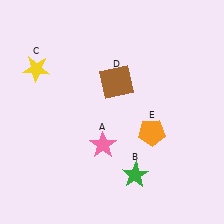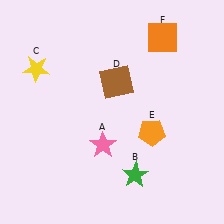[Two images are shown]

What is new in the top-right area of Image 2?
An orange square (F) was added in the top-right area of Image 2.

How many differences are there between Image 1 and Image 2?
There is 1 difference between the two images.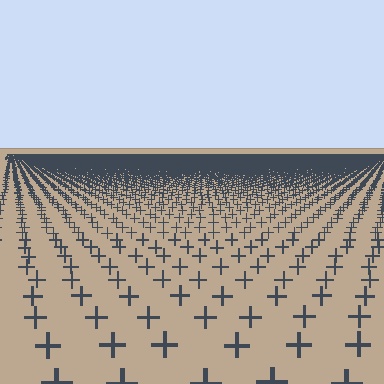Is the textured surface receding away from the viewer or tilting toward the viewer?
The surface is receding away from the viewer. Texture elements get smaller and denser toward the top.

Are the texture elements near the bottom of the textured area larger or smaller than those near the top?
Larger. Near the bottom, elements are closer to the viewer and appear at a bigger on-screen size.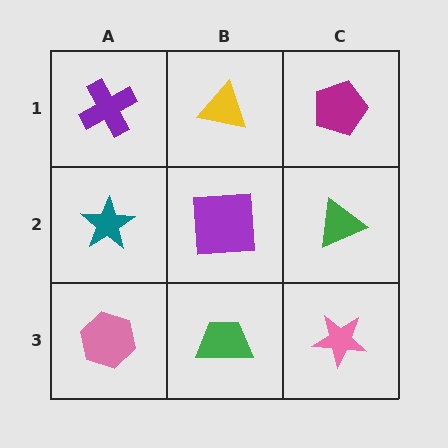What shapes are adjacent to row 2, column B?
A yellow triangle (row 1, column B), a green trapezoid (row 3, column B), a teal star (row 2, column A), a green triangle (row 2, column C).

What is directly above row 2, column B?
A yellow triangle.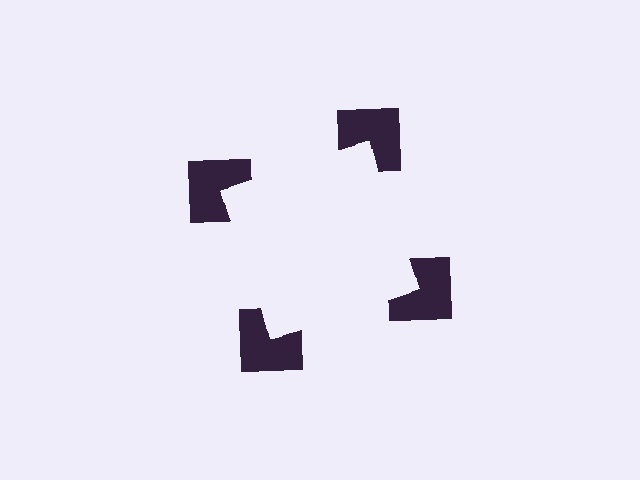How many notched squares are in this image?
There are 4 — one at each vertex of the illusory square.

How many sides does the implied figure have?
4 sides.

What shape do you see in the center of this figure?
An illusory square — its edges are inferred from the aligned wedge cuts in the notched squares, not physically drawn.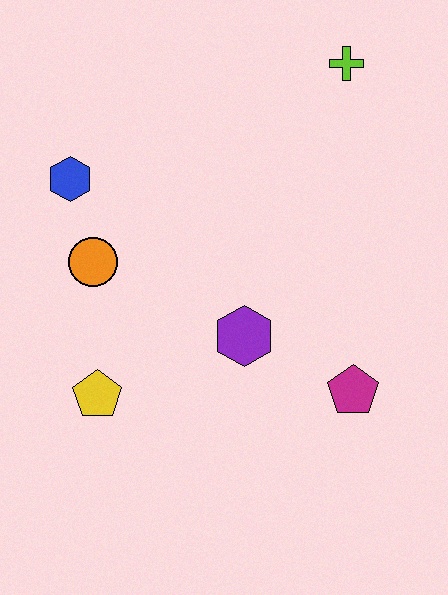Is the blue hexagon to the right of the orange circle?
No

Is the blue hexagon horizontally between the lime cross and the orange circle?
No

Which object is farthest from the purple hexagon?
The lime cross is farthest from the purple hexagon.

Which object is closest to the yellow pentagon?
The orange circle is closest to the yellow pentagon.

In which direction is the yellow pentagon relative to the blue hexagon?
The yellow pentagon is below the blue hexagon.